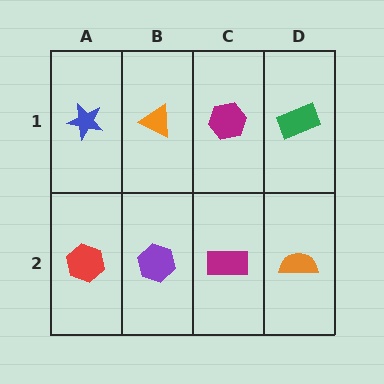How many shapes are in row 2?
4 shapes.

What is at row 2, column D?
An orange semicircle.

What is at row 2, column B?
A purple hexagon.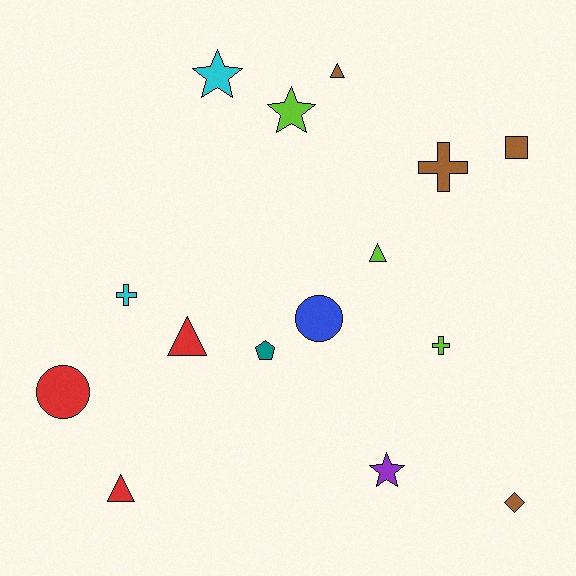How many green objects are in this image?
There are no green objects.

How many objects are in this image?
There are 15 objects.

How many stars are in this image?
There are 3 stars.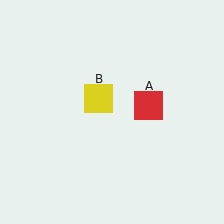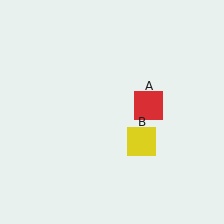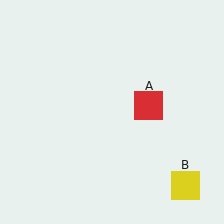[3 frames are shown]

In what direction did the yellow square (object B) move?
The yellow square (object B) moved down and to the right.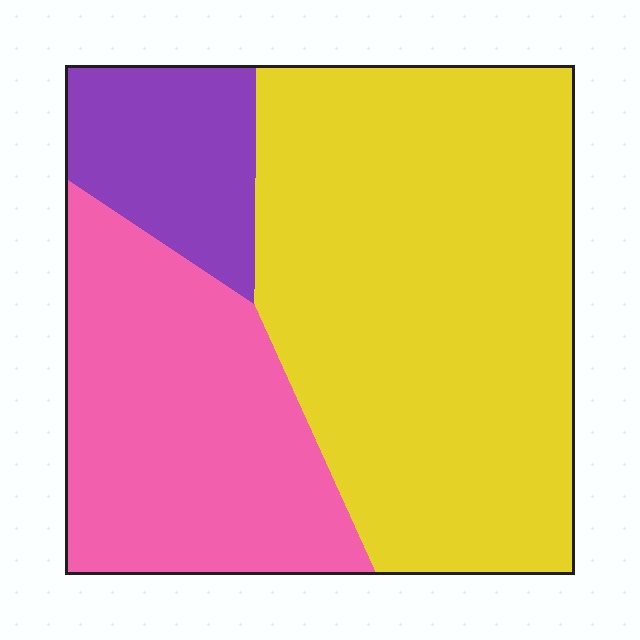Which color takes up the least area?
Purple, at roughly 15%.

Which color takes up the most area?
Yellow, at roughly 55%.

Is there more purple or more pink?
Pink.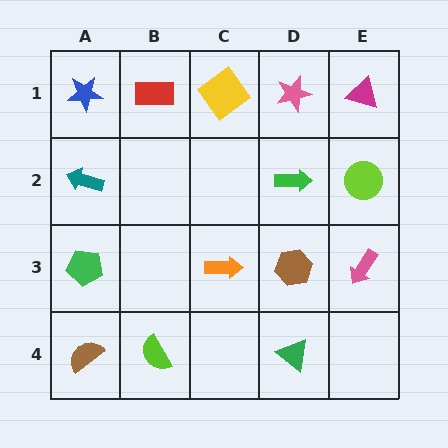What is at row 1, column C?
A yellow diamond.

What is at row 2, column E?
A lime circle.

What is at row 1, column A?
A blue star.